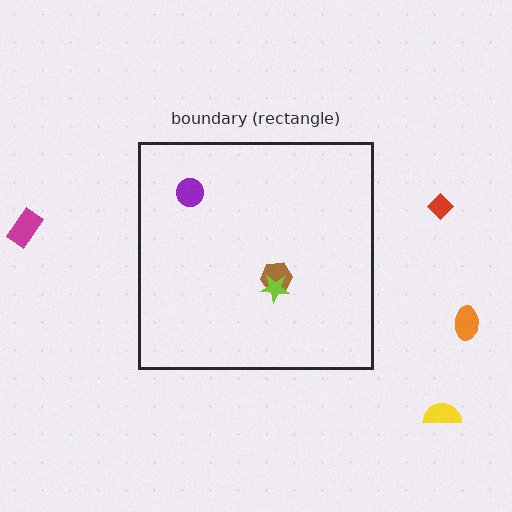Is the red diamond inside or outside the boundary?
Outside.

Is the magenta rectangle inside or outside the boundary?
Outside.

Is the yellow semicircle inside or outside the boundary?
Outside.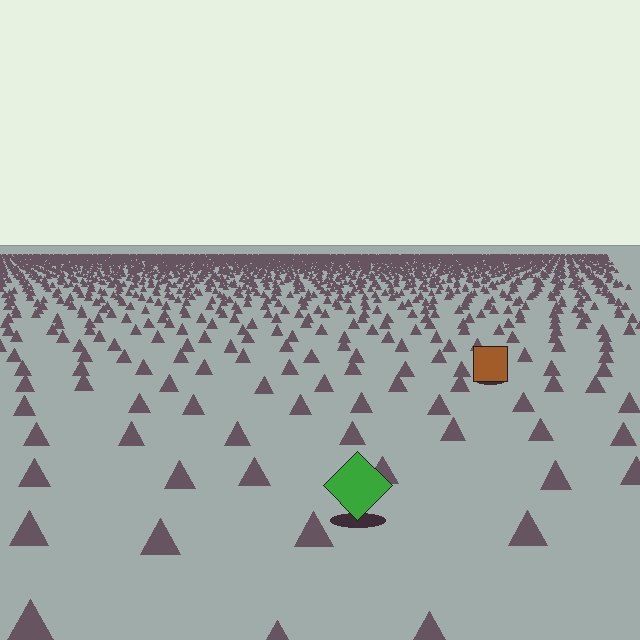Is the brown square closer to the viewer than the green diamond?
No. The green diamond is closer — you can tell from the texture gradient: the ground texture is coarser near it.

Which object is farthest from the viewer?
The brown square is farthest from the viewer. It appears smaller and the ground texture around it is denser.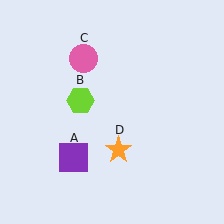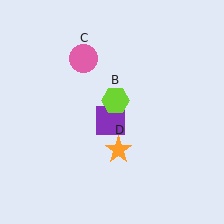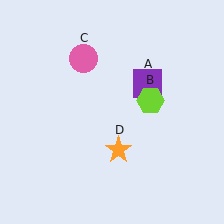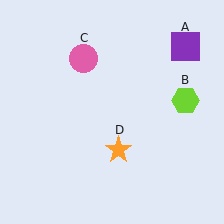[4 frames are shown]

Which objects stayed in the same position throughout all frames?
Pink circle (object C) and orange star (object D) remained stationary.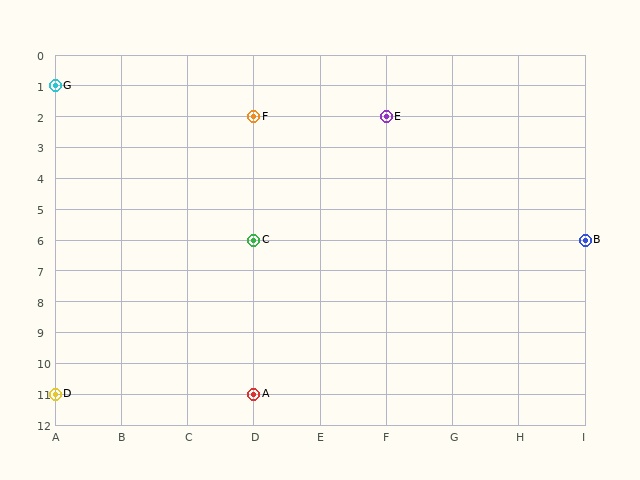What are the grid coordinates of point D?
Point D is at grid coordinates (A, 11).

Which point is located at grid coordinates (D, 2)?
Point F is at (D, 2).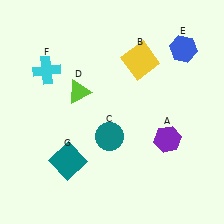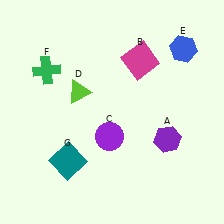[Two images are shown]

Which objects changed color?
B changed from yellow to magenta. C changed from teal to purple. F changed from cyan to green.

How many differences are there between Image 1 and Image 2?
There are 3 differences between the two images.